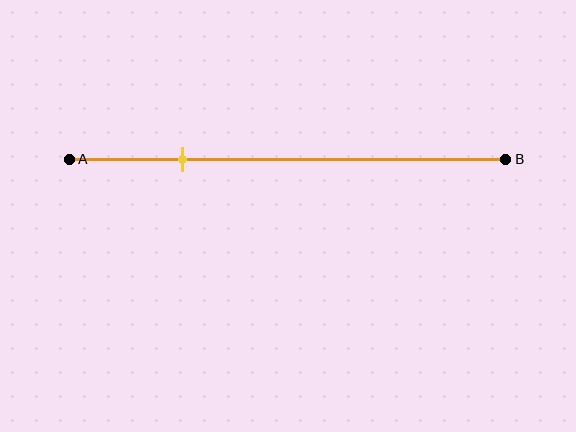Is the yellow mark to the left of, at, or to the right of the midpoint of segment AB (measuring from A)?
The yellow mark is to the left of the midpoint of segment AB.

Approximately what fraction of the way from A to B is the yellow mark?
The yellow mark is approximately 25% of the way from A to B.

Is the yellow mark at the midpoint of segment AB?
No, the mark is at about 25% from A, not at the 50% midpoint.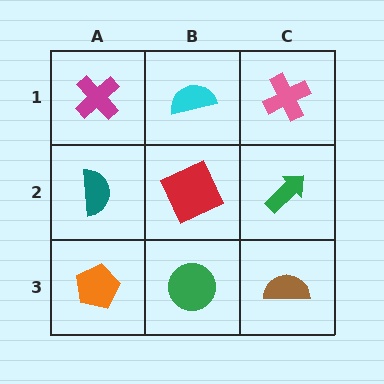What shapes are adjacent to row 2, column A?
A magenta cross (row 1, column A), an orange pentagon (row 3, column A), a red square (row 2, column B).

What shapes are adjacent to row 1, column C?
A green arrow (row 2, column C), a cyan semicircle (row 1, column B).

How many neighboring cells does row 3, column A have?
2.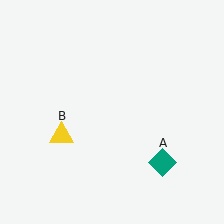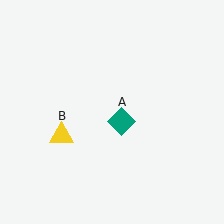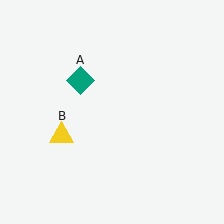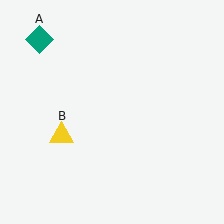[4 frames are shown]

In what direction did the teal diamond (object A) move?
The teal diamond (object A) moved up and to the left.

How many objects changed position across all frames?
1 object changed position: teal diamond (object A).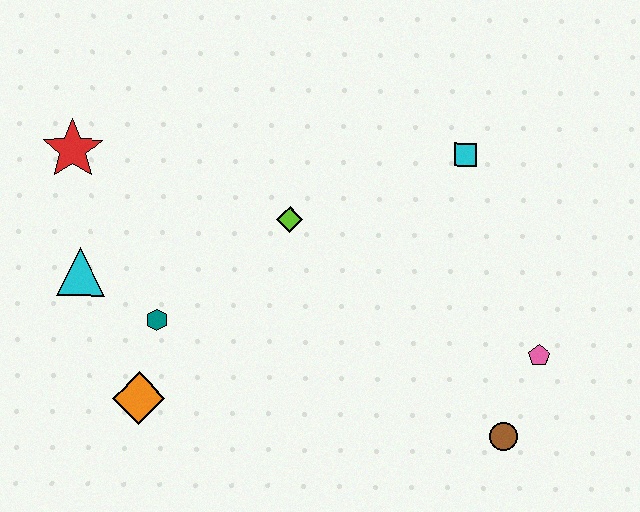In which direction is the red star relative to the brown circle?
The red star is to the left of the brown circle.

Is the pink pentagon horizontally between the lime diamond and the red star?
No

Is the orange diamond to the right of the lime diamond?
No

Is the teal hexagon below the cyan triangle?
Yes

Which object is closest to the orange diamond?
The teal hexagon is closest to the orange diamond.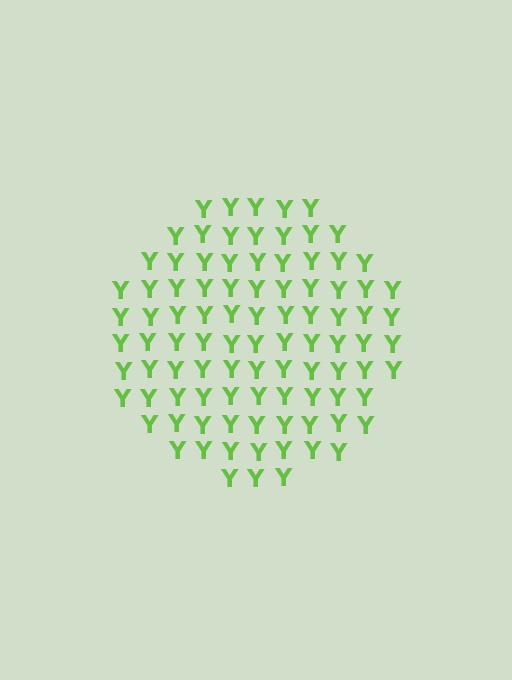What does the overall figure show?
The overall figure shows a circle.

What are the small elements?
The small elements are letter Y's.